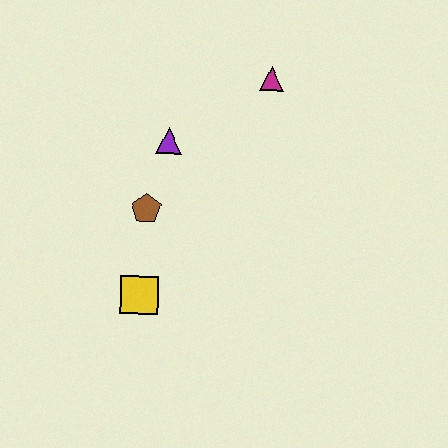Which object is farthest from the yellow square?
The magenta triangle is farthest from the yellow square.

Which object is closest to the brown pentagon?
The purple triangle is closest to the brown pentagon.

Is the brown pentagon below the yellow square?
No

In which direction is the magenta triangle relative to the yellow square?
The magenta triangle is above the yellow square.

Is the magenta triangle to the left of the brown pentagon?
No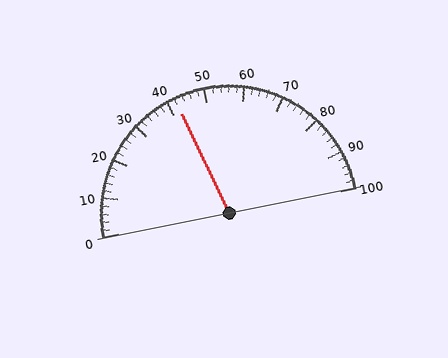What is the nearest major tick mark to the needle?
The nearest major tick mark is 40.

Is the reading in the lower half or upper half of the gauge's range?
The reading is in the lower half of the range (0 to 100).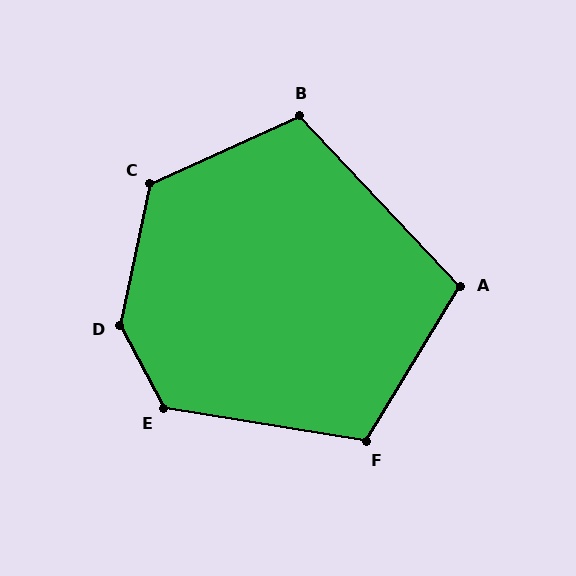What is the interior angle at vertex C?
Approximately 127 degrees (obtuse).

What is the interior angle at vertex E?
Approximately 128 degrees (obtuse).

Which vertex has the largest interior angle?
D, at approximately 139 degrees.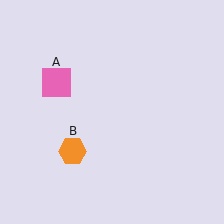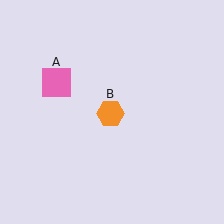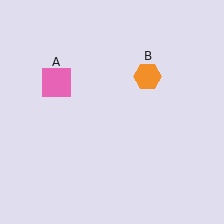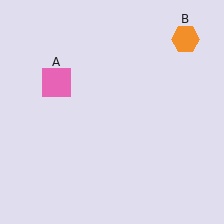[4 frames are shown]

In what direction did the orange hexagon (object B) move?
The orange hexagon (object B) moved up and to the right.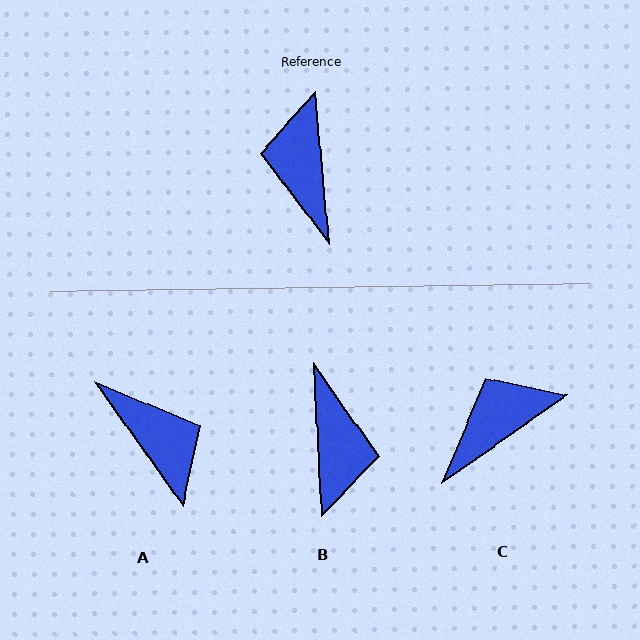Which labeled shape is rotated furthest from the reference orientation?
B, about 178 degrees away.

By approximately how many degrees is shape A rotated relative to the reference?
Approximately 150 degrees clockwise.